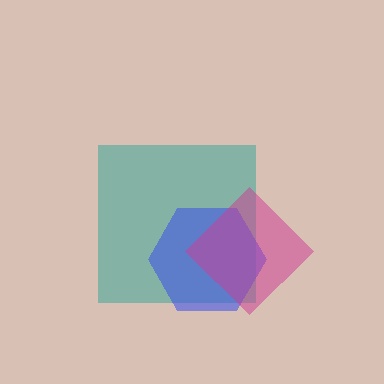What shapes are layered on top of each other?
The layered shapes are: a teal square, a blue hexagon, a magenta diamond.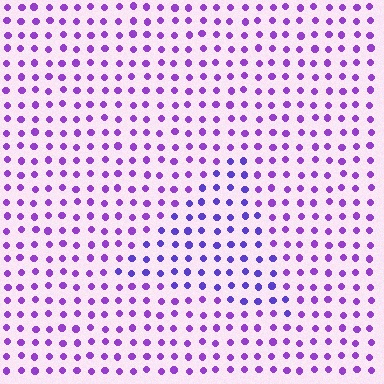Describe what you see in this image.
The image is filled with small purple elements in a uniform arrangement. A triangle-shaped region is visible where the elements are tinted to a slightly different hue, forming a subtle color boundary.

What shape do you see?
I see a triangle.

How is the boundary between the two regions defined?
The boundary is defined purely by a slight shift in hue (about 25 degrees). Spacing, size, and orientation are identical on both sides.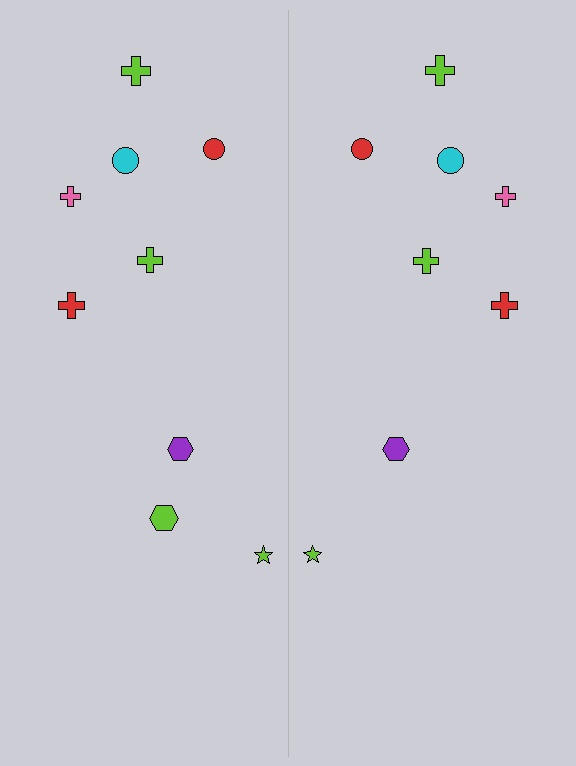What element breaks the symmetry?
A lime hexagon is missing from the right side.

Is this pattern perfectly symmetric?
No, the pattern is not perfectly symmetric. A lime hexagon is missing from the right side.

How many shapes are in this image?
There are 17 shapes in this image.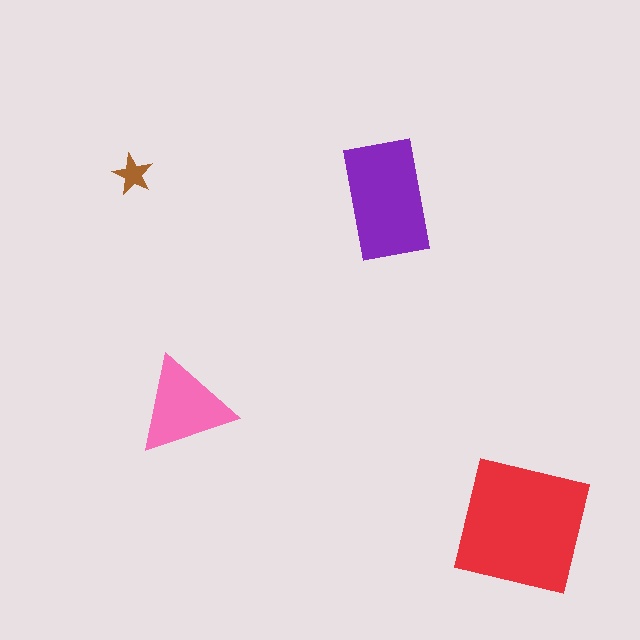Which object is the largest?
The red square.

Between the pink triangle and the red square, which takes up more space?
The red square.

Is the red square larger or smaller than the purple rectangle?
Larger.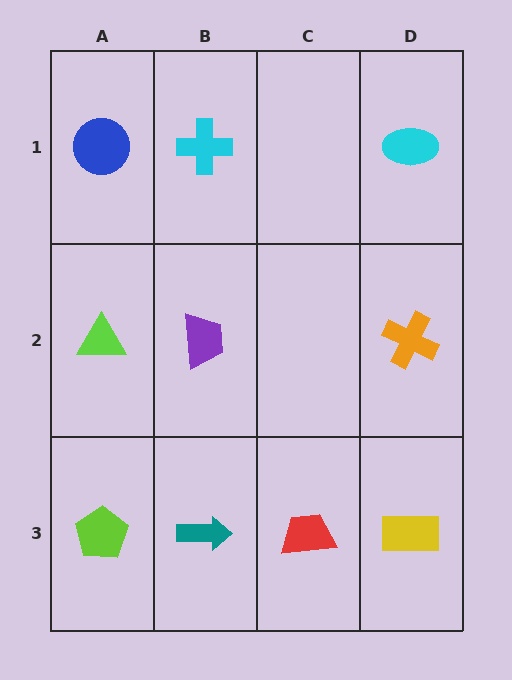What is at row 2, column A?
A lime triangle.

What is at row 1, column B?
A cyan cross.